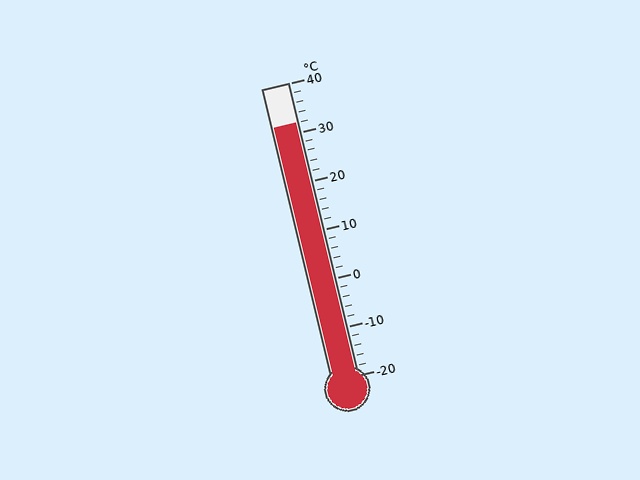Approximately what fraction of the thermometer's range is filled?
The thermometer is filled to approximately 85% of its range.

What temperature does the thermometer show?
The thermometer shows approximately 32°C.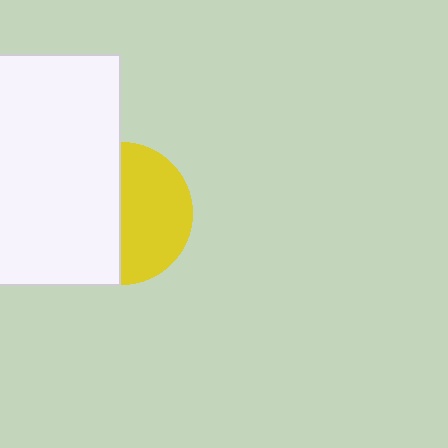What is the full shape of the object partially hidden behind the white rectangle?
The partially hidden object is a yellow circle.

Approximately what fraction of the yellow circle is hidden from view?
Roughly 50% of the yellow circle is hidden behind the white rectangle.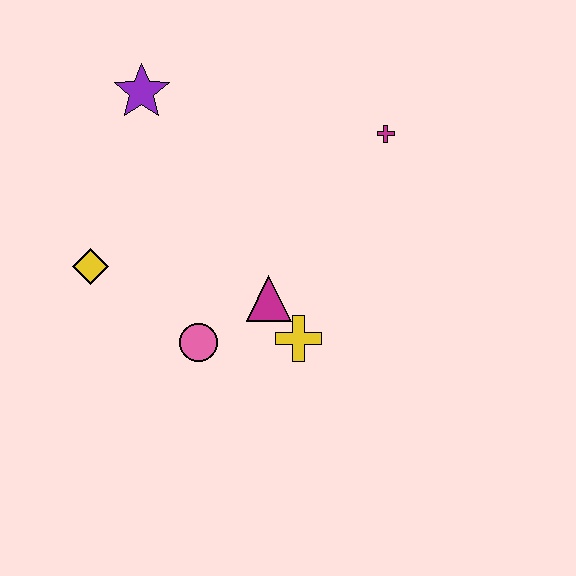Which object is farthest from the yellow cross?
The purple star is farthest from the yellow cross.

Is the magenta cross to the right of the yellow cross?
Yes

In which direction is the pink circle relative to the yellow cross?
The pink circle is to the left of the yellow cross.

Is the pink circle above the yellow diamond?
No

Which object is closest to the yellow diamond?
The pink circle is closest to the yellow diamond.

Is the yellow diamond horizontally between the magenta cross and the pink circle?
No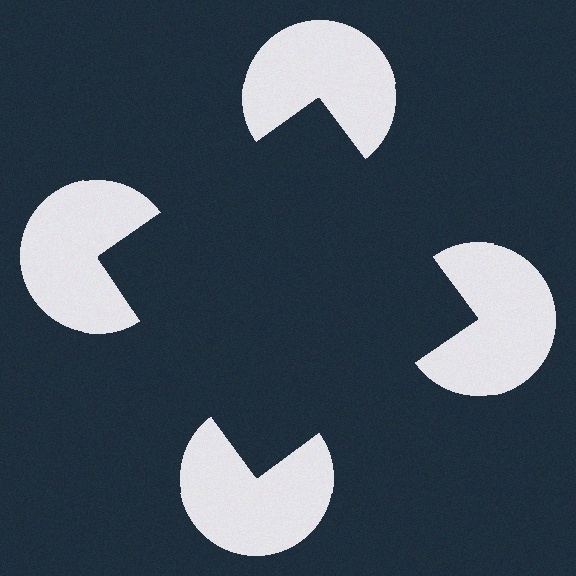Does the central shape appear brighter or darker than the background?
It typically appears slightly darker than the background, even though no actual brightness change is drawn.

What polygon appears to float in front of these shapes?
An illusory square — its edges are inferred from the aligned wedge cuts in the pac-man discs, not physically drawn.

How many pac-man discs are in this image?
There are 4 — one at each vertex of the illusory square.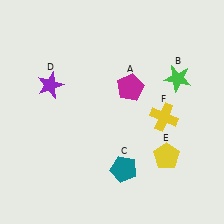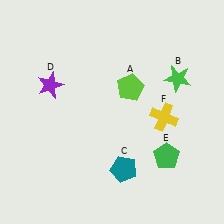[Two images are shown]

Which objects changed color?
A changed from magenta to lime. E changed from yellow to green.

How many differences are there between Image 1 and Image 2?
There are 2 differences between the two images.